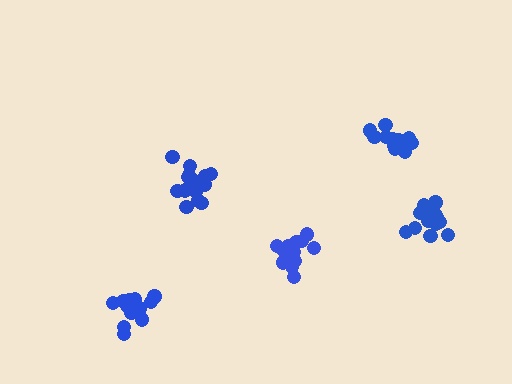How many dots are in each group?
Group 1: 15 dots, Group 2: 13 dots, Group 3: 16 dots, Group 4: 14 dots, Group 5: 12 dots (70 total).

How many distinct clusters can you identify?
There are 5 distinct clusters.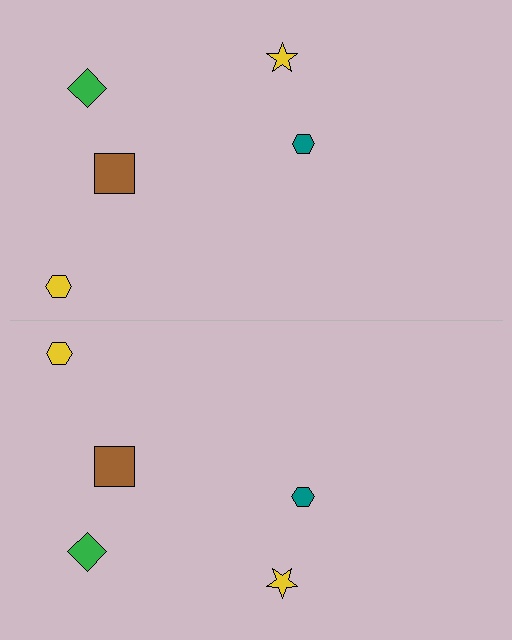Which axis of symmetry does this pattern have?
The pattern has a horizontal axis of symmetry running through the center of the image.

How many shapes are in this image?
There are 10 shapes in this image.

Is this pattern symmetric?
Yes, this pattern has bilateral (reflection) symmetry.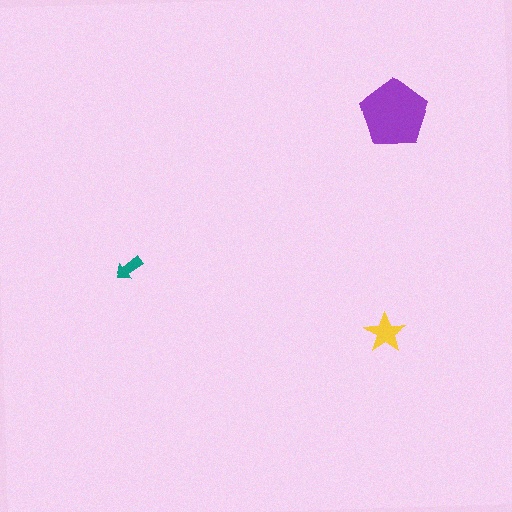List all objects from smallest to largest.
The teal arrow, the yellow star, the purple pentagon.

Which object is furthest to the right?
The purple pentagon is rightmost.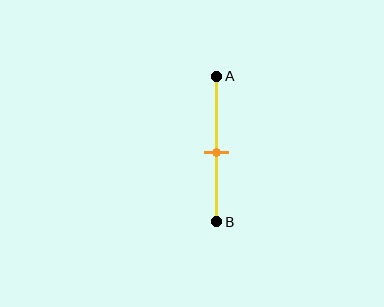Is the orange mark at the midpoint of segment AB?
Yes, the mark is approximately at the midpoint.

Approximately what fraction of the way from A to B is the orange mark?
The orange mark is approximately 55% of the way from A to B.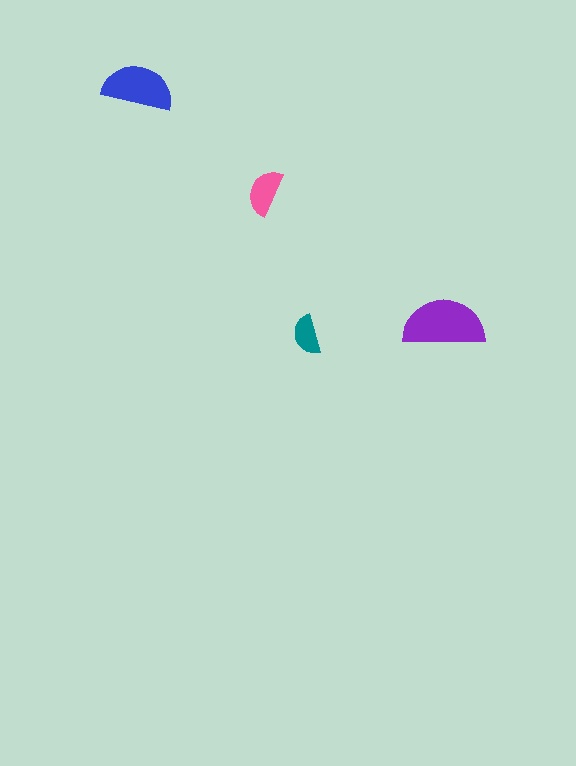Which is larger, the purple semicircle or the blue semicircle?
The purple one.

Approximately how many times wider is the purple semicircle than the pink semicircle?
About 1.5 times wider.